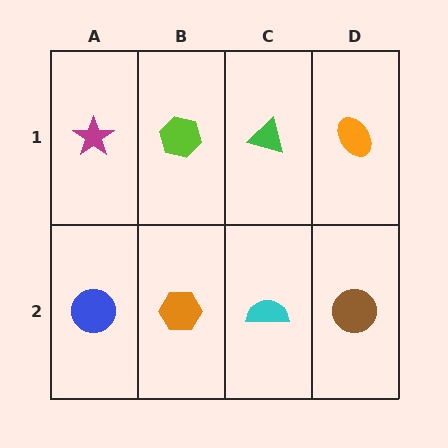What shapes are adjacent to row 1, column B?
An orange hexagon (row 2, column B), a magenta star (row 1, column A), a green triangle (row 1, column C).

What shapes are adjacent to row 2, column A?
A magenta star (row 1, column A), an orange hexagon (row 2, column B).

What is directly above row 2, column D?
An orange ellipse.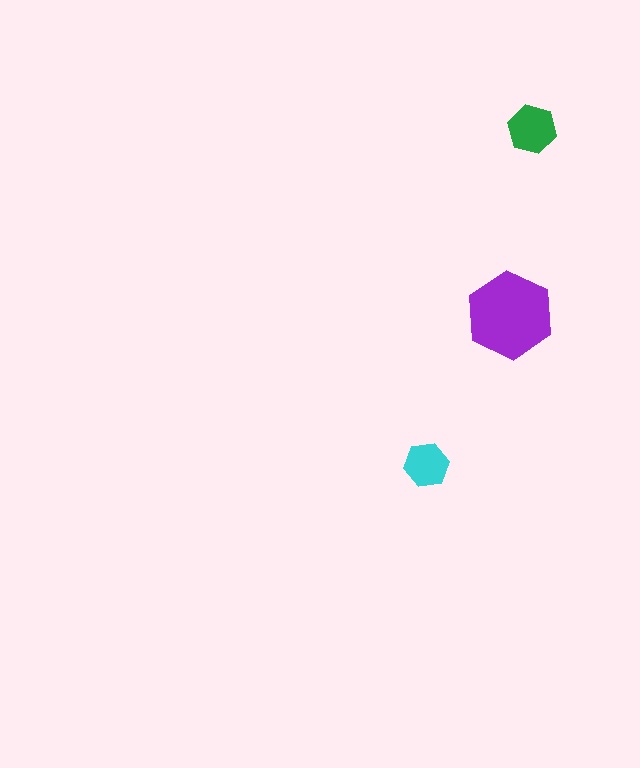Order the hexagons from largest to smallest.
the purple one, the green one, the cyan one.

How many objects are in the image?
There are 3 objects in the image.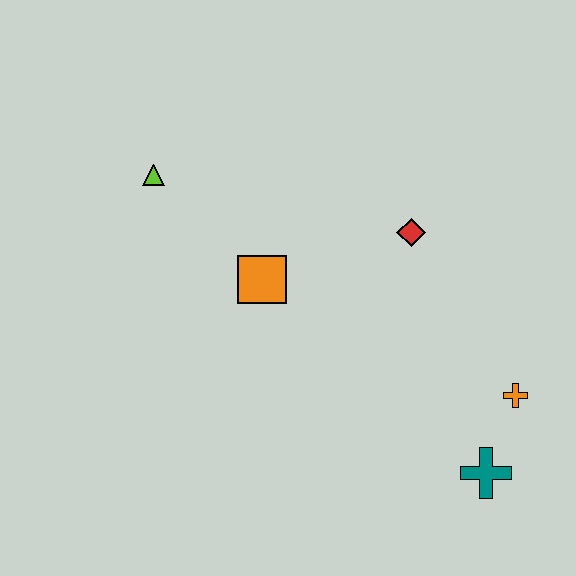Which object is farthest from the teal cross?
The lime triangle is farthest from the teal cross.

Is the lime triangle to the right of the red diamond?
No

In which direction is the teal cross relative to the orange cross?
The teal cross is below the orange cross.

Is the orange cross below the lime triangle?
Yes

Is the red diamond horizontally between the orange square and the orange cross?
Yes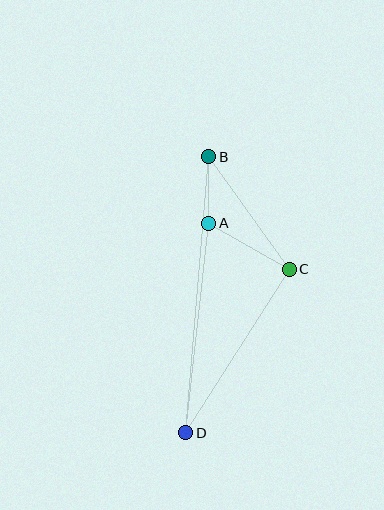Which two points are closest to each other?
Points A and B are closest to each other.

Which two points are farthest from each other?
Points B and D are farthest from each other.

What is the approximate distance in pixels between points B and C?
The distance between B and C is approximately 138 pixels.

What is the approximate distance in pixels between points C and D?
The distance between C and D is approximately 193 pixels.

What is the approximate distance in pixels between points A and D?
The distance between A and D is approximately 211 pixels.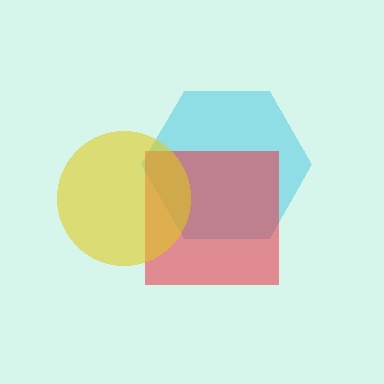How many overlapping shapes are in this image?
There are 3 overlapping shapes in the image.